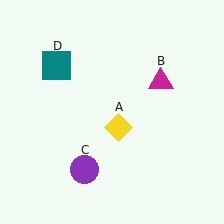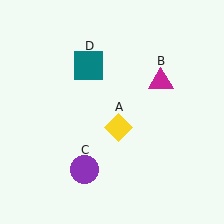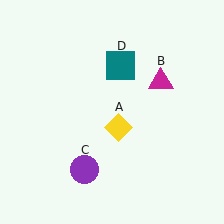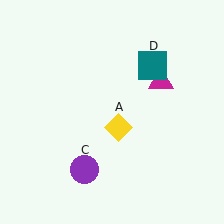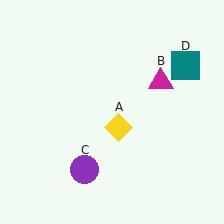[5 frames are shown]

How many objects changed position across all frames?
1 object changed position: teal square (object D).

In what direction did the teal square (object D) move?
The teal square (object D) moved right.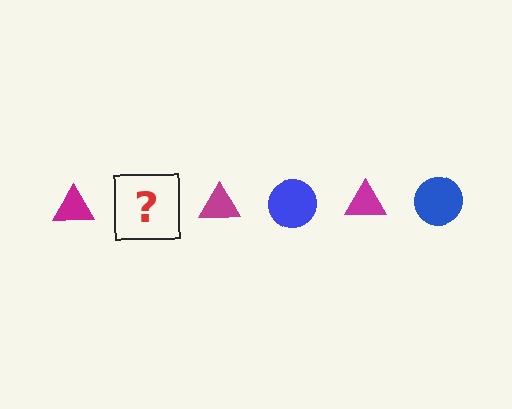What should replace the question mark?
The question mark should be replaced with a blue circle.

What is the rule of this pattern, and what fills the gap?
The rule is that the pattern alternates between magenta triangle and blue circle. The gap should be filled with a blue circle.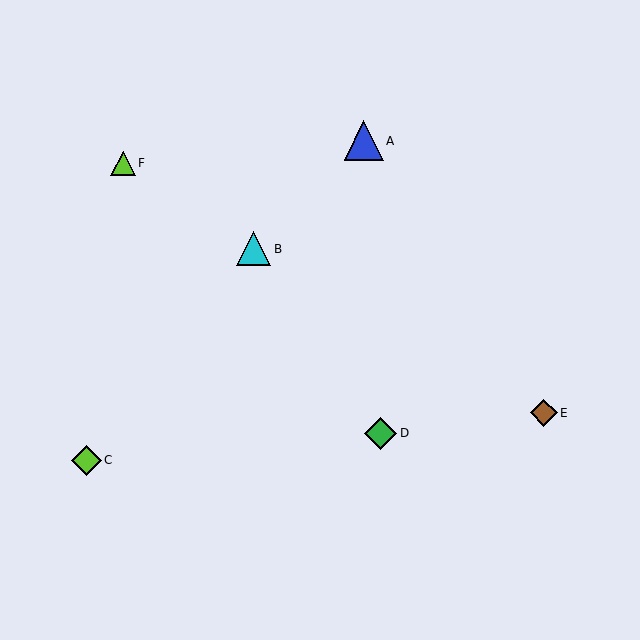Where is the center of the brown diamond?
The center of the brown diamond is at (544, 413).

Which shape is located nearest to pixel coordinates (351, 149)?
The blue triangle (labeled A) at (364, 141) is nearest to that location.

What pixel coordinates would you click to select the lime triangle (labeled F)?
Click at (123, 163) to select the lime triangle F.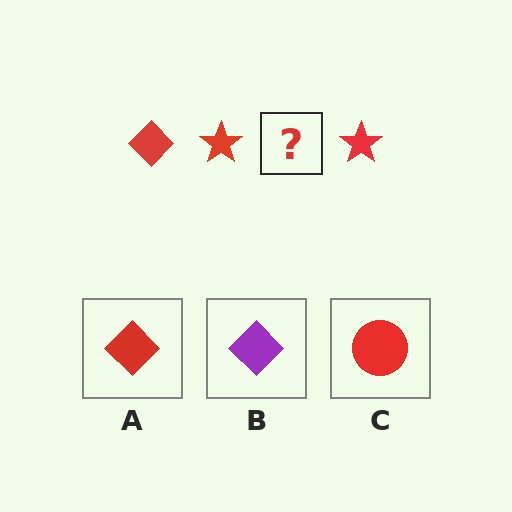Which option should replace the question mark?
Option A.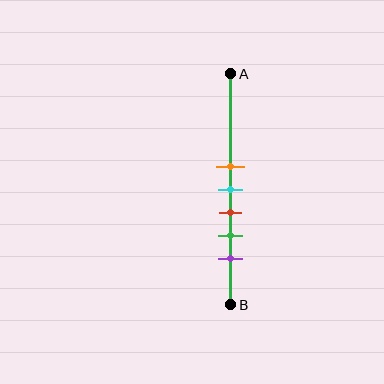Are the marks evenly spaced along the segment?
Yes, the marks are approximately evenly spaced.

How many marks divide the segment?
There are 5 marks dividing the segment.